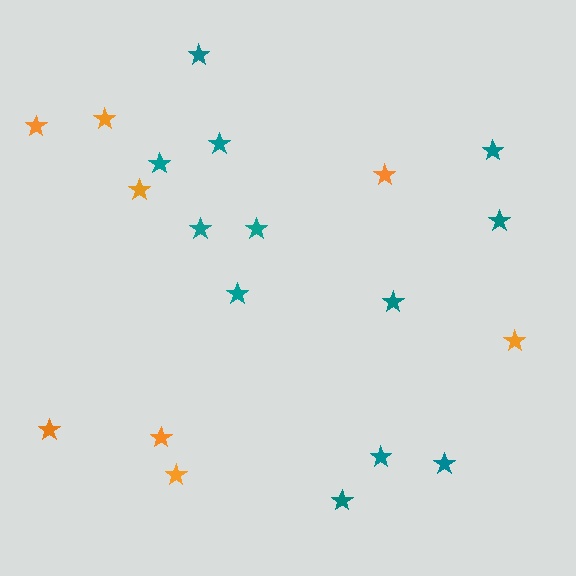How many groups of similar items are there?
There are 2 groups: one group of orange stars (8) and one group of teal stars (12).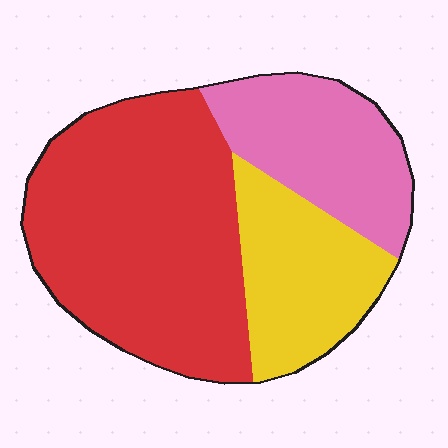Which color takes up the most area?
Red, at roughly 55%.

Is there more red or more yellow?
Red.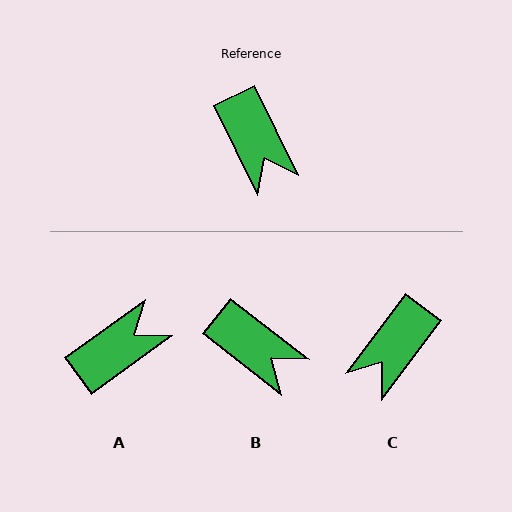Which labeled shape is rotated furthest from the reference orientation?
A, about 100 degrees away.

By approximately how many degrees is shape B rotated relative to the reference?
Approximately 26 degrees counter-clockwise.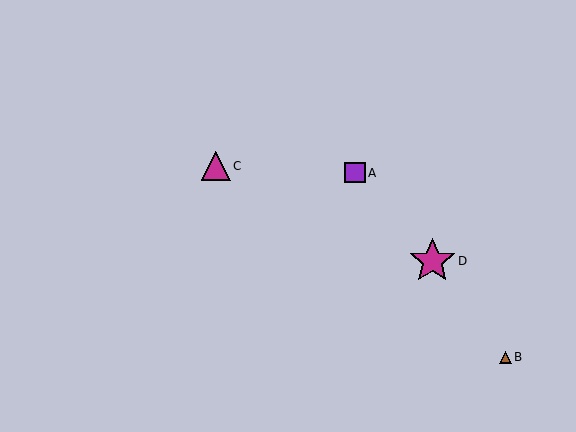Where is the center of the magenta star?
The center of the magenta star is at (432, 261).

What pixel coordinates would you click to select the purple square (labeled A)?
Click at (355, 173) to select the purple square A.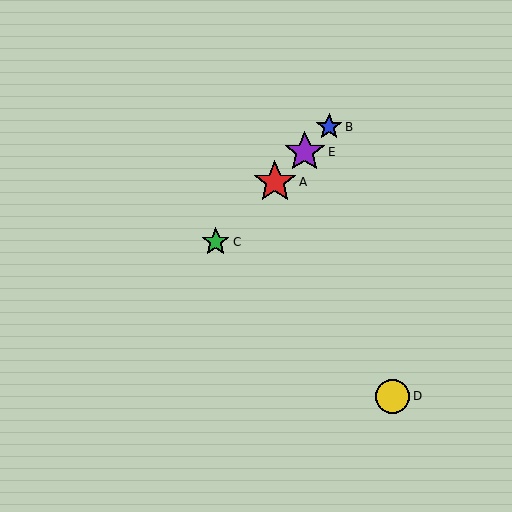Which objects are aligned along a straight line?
Objects A, B, C, E are aligned along a straight line.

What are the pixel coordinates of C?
Object C is at (216, 242).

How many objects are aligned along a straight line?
4 objects (A, B, C, E) are aligned along a straight line.